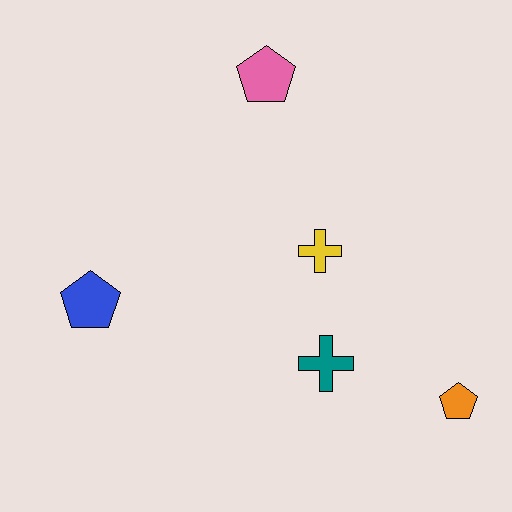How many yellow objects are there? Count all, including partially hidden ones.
There is 1 yellow object.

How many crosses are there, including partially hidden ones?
There are 2 crosses.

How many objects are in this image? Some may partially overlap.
There are 5 objects.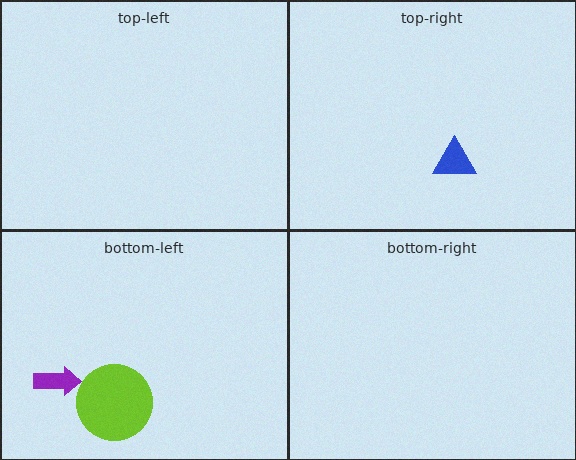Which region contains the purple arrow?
The bottom-left region.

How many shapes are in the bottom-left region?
2.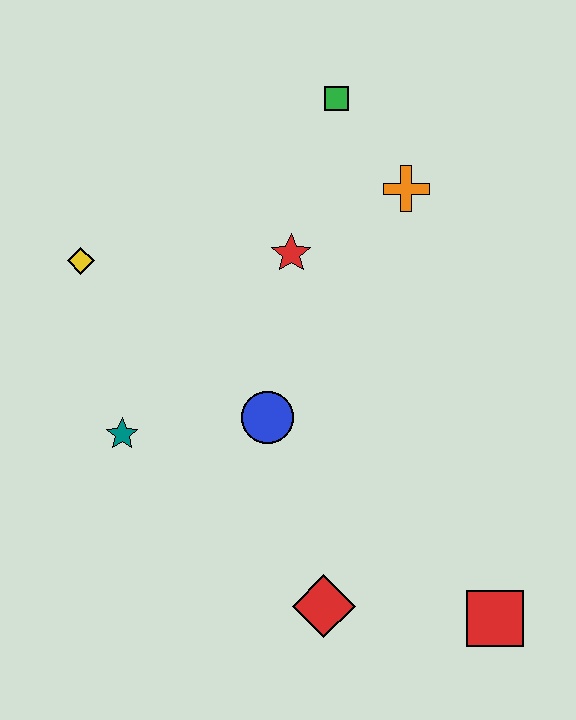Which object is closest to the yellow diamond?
The teal star is closest to the yellow diamond.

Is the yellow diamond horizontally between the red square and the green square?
No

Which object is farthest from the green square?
The red square is farthest from the green square.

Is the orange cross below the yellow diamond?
No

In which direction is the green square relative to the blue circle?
The green square is above the blue circle.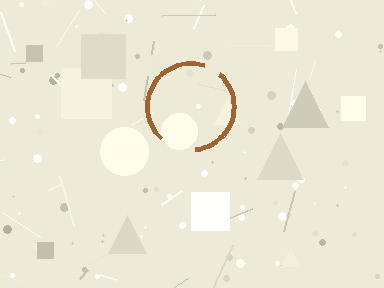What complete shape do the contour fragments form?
The contour fragments form a circle.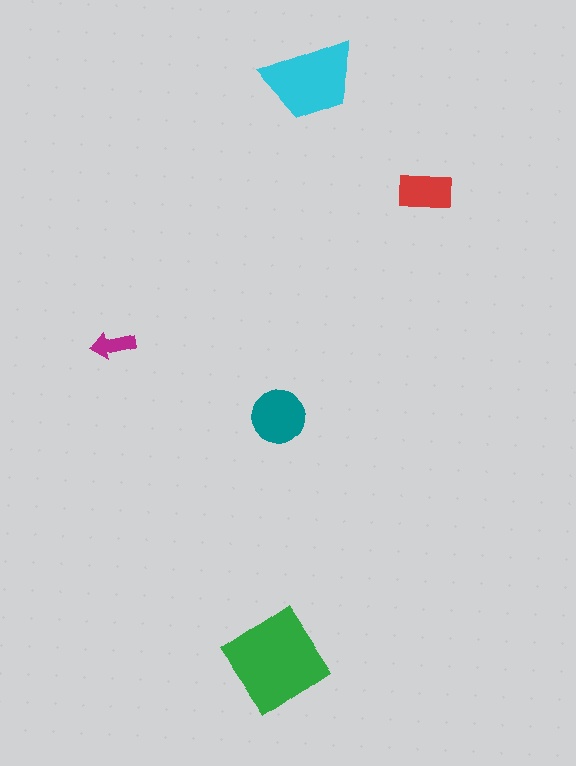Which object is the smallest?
The magenta arrow.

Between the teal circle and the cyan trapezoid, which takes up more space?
The cyan trapezoid.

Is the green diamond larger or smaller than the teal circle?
Larger.